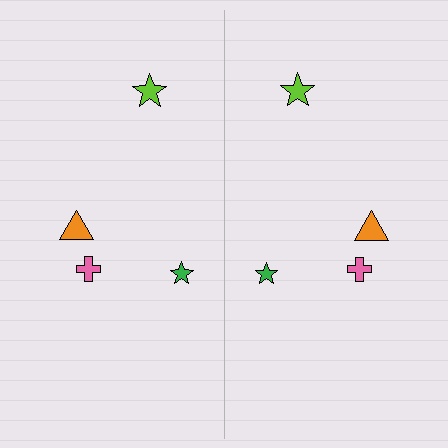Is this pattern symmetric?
Yes, this pattern has bilateral (reflection) symmetry.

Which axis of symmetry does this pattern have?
The pattern has a vertical axis of symmetry running through the center of the image.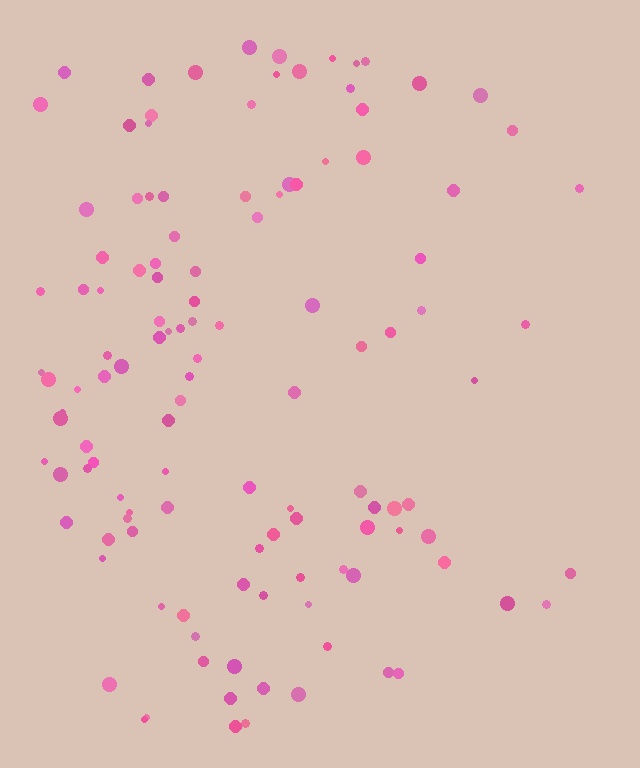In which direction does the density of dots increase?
From right to left, with the left side densest.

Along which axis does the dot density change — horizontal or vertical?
Horizontal.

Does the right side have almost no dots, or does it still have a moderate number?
Still a moderate number, just noticeably fewer than the left.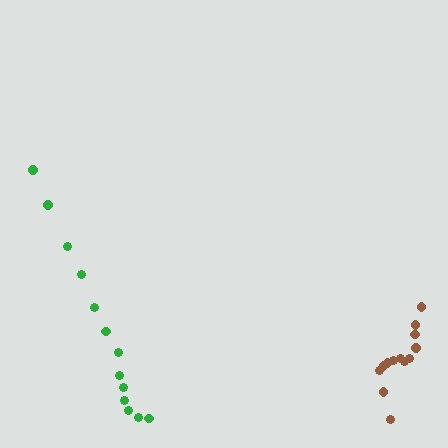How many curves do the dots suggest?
There are 2 distinct paths.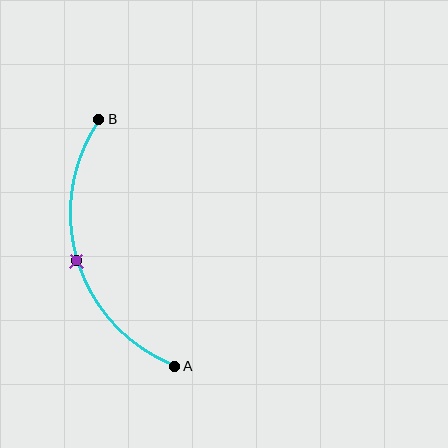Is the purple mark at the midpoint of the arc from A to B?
Yes. The purple mark lies on the arc at equal arc-length from both A and B — it is the arc midpoint.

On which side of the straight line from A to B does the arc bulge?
The arc bulges to the left of the straight line connecting A and B.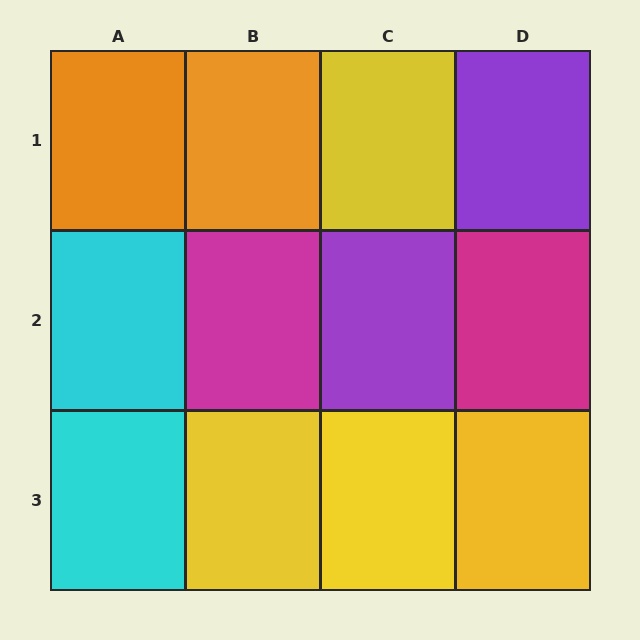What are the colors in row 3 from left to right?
Cyan, yellow, yellow, yellow.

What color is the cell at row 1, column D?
Purple.